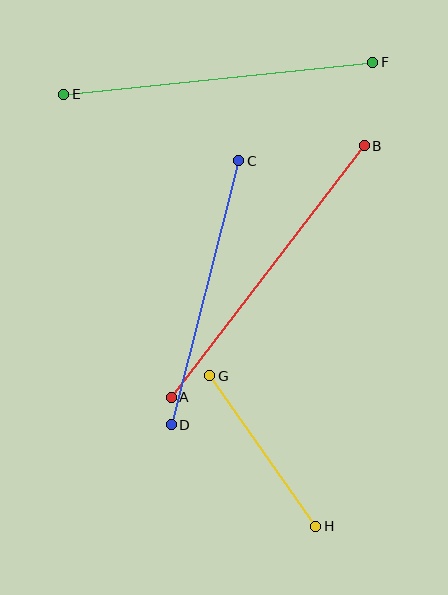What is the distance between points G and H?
The distance is approximately 184 pixels.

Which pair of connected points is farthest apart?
Points A and B are farthest apart.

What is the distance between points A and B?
The distance is approximately 317 pixels.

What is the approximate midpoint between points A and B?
The midpoint is at approximately (268, 272) pixels.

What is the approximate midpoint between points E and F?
The midpoint is at approximately (218, 78) pixels.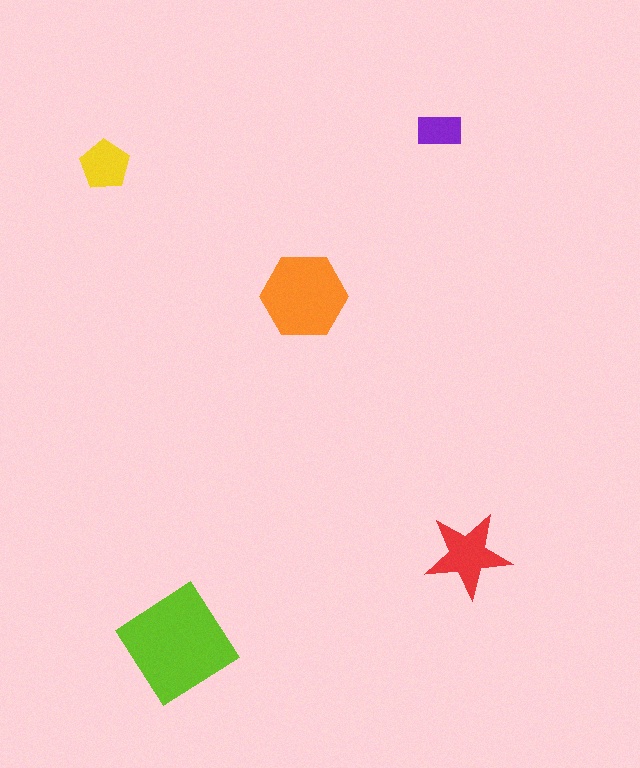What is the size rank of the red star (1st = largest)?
3rd.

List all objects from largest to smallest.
The lime diamond, the orange hexagon, the red star, the yellow pentagon, the purple rectangle.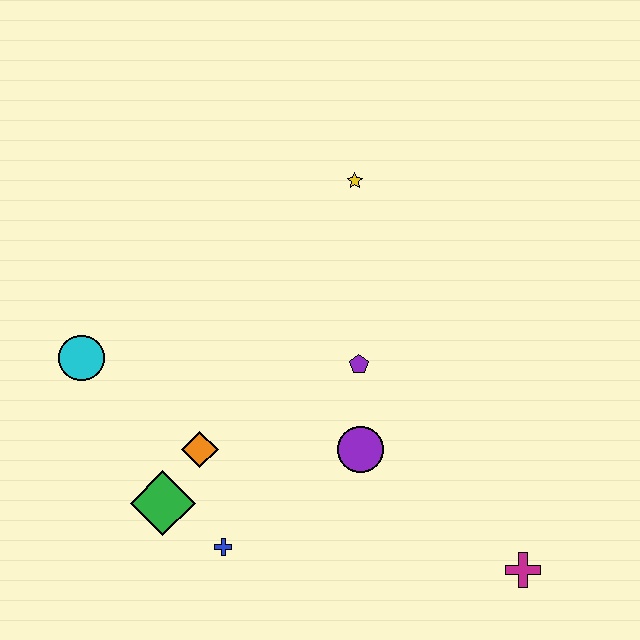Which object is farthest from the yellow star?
The magenta cross is farthest from the yellow star.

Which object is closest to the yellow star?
The purple pentagon is closest to the yellow star.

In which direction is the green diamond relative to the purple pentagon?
The green diamond is to the left of the purple pentagon.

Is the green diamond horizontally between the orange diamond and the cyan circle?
Yes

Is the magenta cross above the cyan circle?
No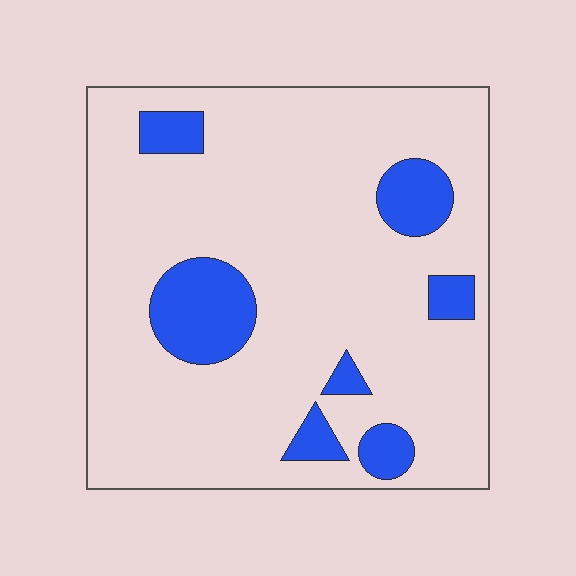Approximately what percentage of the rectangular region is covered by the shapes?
Approximately 15%.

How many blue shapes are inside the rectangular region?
7.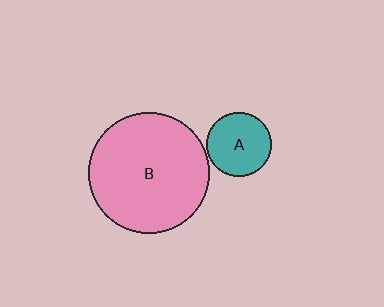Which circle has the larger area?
Circle B (pink).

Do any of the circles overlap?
No, none of the circles overlap.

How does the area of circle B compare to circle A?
Approximately 3.5 times.